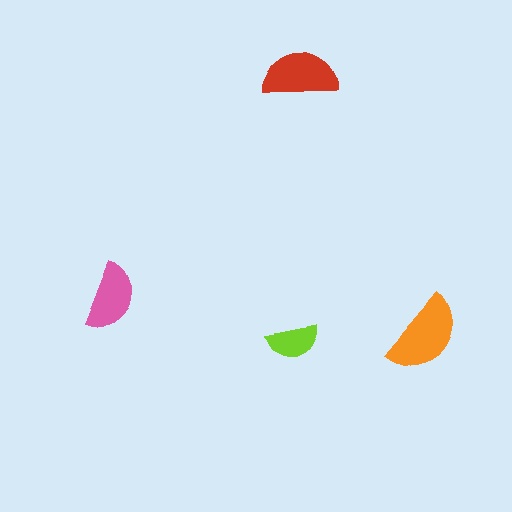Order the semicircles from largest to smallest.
the orange one, the red one, the pink one, the lime one.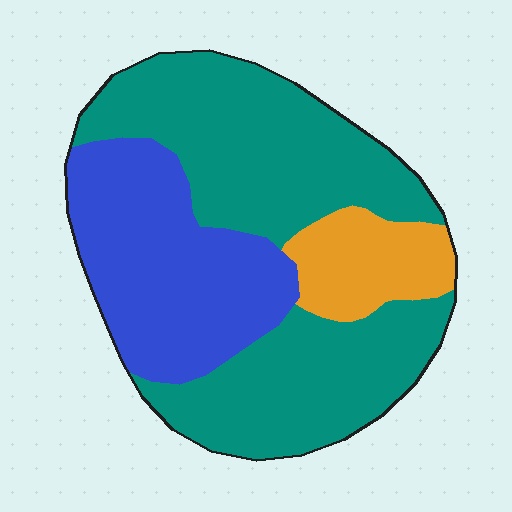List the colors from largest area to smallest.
From largest to smallest: teal, blue, orange.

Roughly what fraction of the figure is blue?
Blue covers 31% of the figure.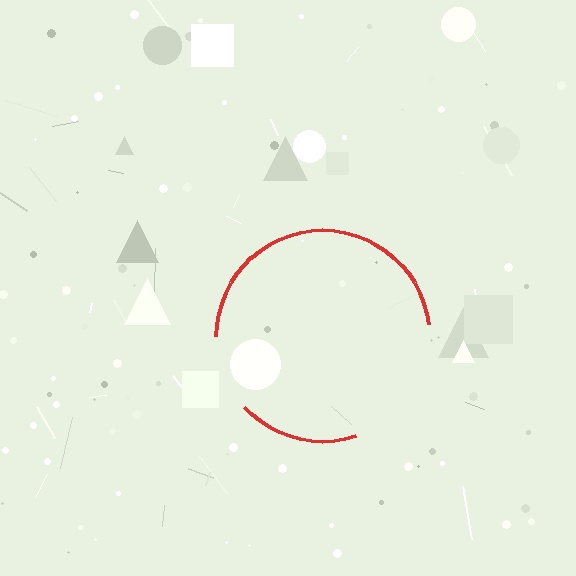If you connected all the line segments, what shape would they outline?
They would outline a circle.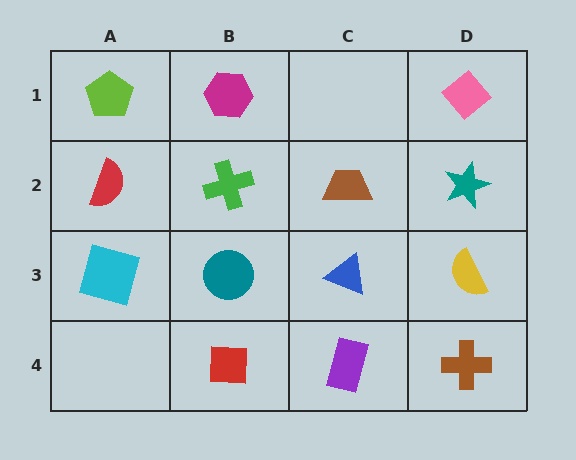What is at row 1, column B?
A magenta hexagon.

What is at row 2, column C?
A brown trapezoid.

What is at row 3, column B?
A teal circle.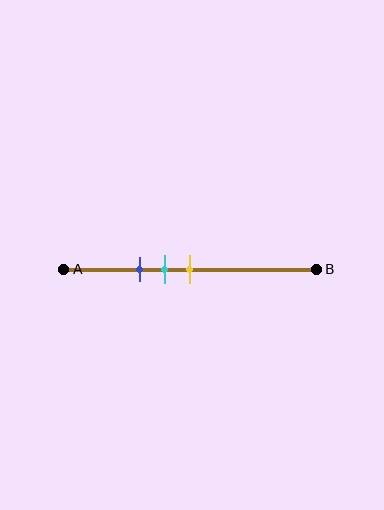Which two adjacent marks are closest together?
The cyan and yellow marks are the closest adjacent pair.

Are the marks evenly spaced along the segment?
Yes, the marks are approximately evenly spaced.